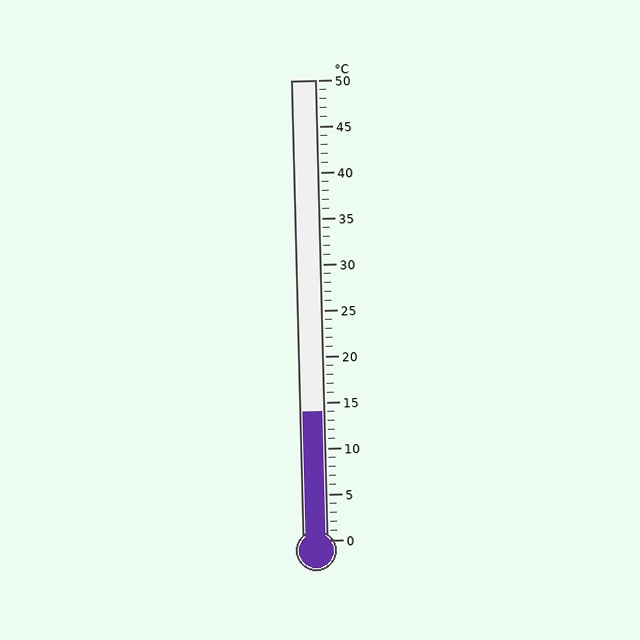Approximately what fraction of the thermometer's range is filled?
The thermometer is filled to approximately 30% of its range.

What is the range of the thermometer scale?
The thermometer scale ranges from 0°C to 50°C.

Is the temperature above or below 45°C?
The temperature is below 45°C.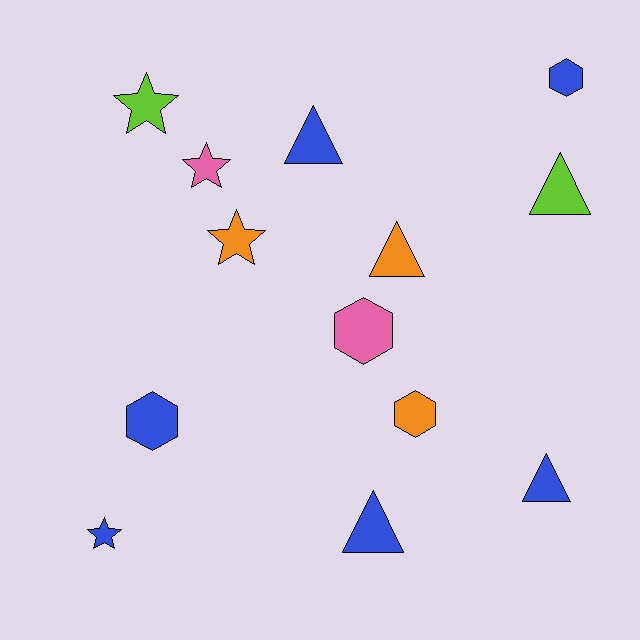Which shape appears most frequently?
Triangle, with 5 objects.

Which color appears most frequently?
Blue, with 6 objects.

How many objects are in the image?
There are 13 objects.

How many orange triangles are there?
There is 1 orange triangle.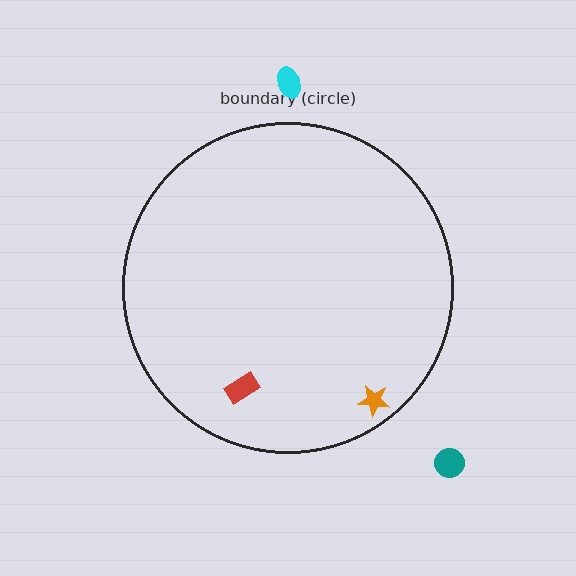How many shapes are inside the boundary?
2 inside, 2 outside.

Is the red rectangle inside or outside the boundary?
Inside.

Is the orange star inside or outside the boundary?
Inside.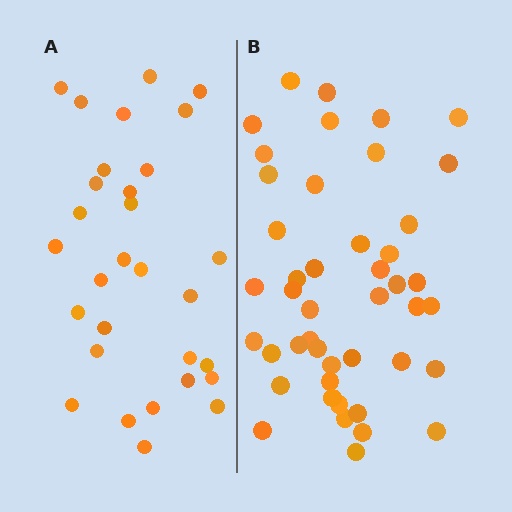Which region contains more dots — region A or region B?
Region B (the right region) has more dots.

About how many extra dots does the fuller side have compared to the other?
Region B has approximately 15 more dots than region A.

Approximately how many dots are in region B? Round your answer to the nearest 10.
About 40 dots. (The exact count is 45, which rounds to 40.)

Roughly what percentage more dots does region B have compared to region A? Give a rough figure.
About 50% more.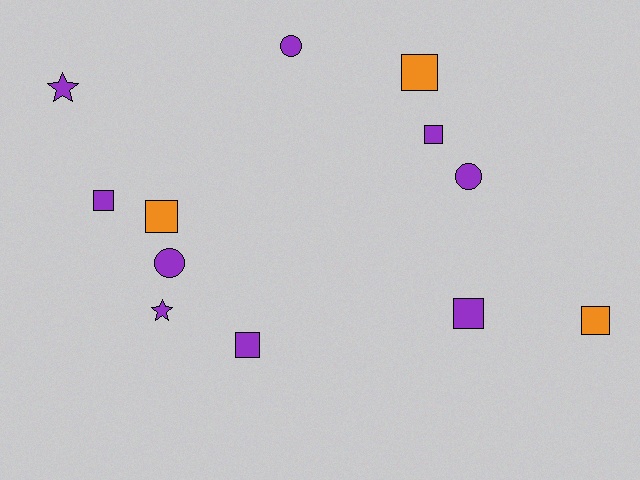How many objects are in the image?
There are 12 objects.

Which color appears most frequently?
Purple, with 9 objects.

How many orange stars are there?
There are no orange stars.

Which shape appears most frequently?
Square, with 7 objects.